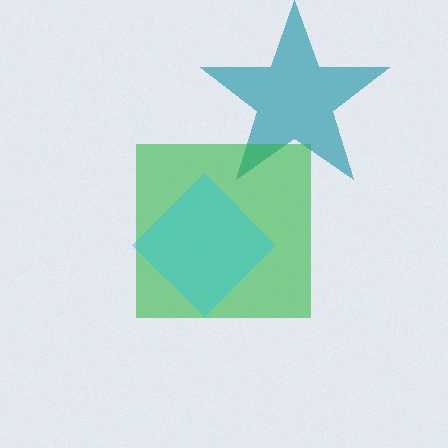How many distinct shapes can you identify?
There are 3 distinct shapes: a teal star, a green square, a cyan diamond.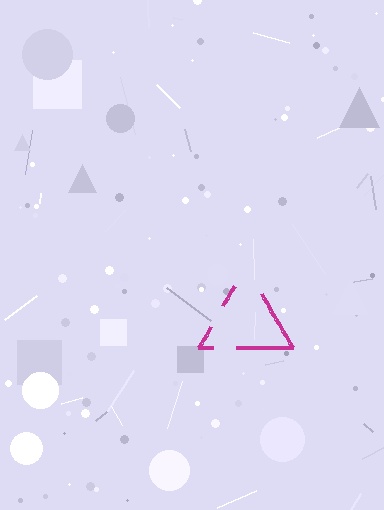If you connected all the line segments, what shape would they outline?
They would outline a triangle.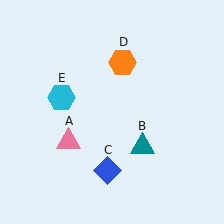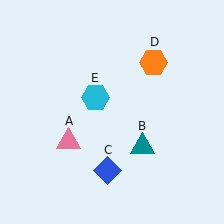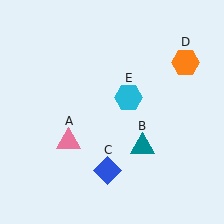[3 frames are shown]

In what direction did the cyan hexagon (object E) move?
The cyan hexagon (object E) moved right.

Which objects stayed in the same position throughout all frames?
Pink triangle (object A) and teal triangle (object B) and blue diamond (object C) remained stationary.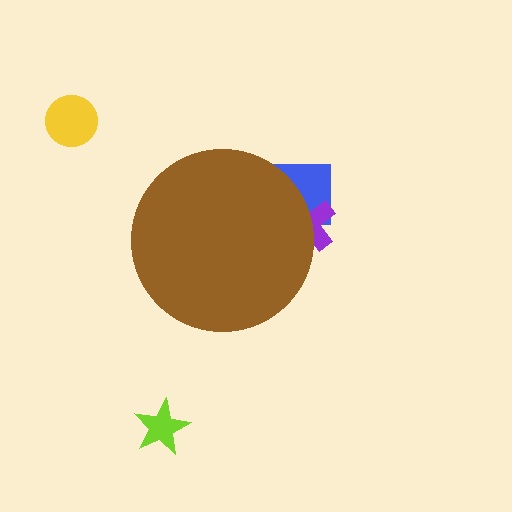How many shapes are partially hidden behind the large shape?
2 shapes are partially hidden.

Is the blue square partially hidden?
Yes, the blue square is partially hidden behind the brown circle.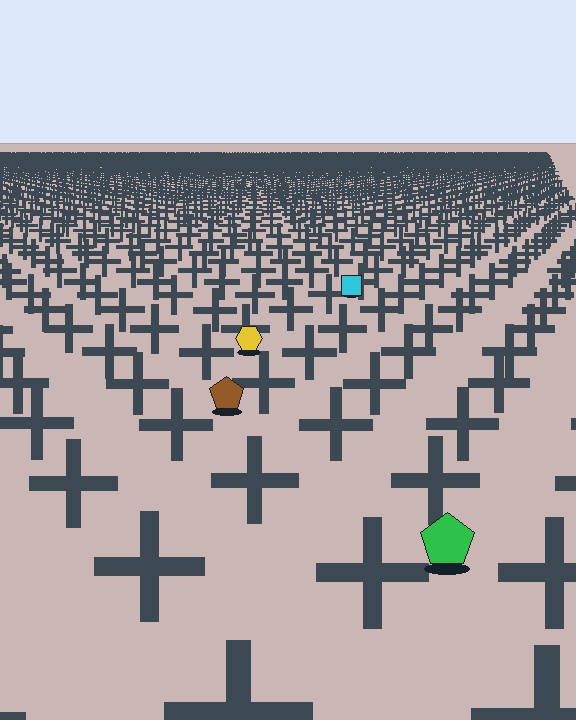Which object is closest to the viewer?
The green pentagon is closest. The texture marks near it are larger and more spread out.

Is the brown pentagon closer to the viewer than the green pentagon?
No. The green pentagon is closer — you can tell from the texture gradient: the ground texture is coarser near it.